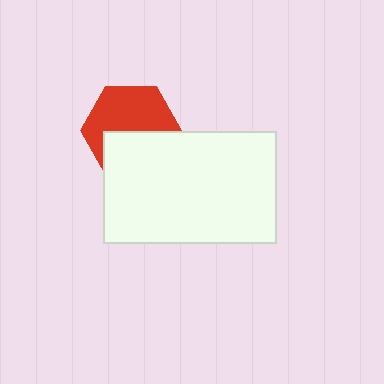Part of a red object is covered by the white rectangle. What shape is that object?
It is a hexagon.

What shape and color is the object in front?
The object in front is a white rectangle.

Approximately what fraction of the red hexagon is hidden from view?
Roughly 42% of the red hexagon is hidden behind the white rectangle.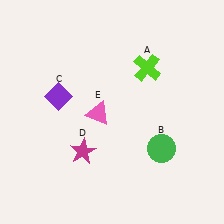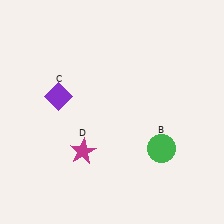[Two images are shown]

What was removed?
The pink triangle (E), the lime cross (A) were removed in Image 2.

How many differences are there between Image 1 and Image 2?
There are 2 differences between the two images.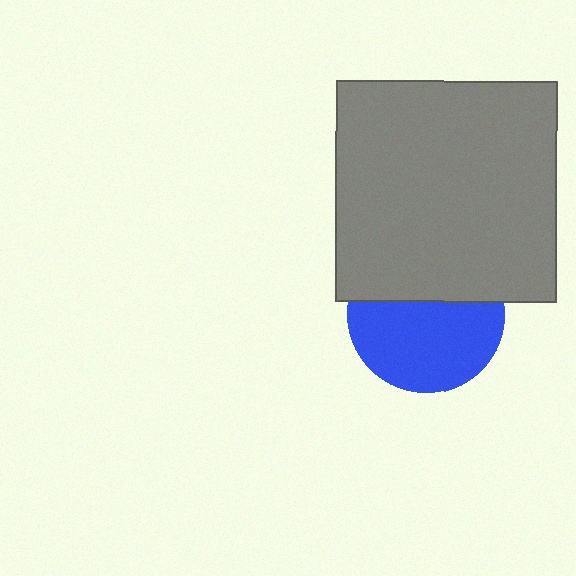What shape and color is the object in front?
The object in front is a gray square.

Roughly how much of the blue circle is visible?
About half of it is visible (roughly 60%).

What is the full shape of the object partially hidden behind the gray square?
The partially hidden object is a blue circle.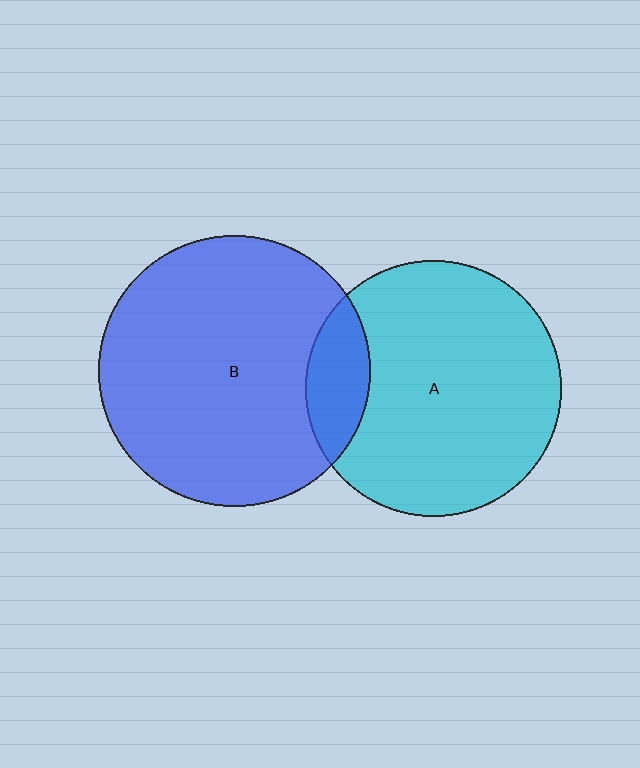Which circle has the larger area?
Circle B (blue).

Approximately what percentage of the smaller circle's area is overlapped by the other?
Approximately 15%.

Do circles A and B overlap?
Yes.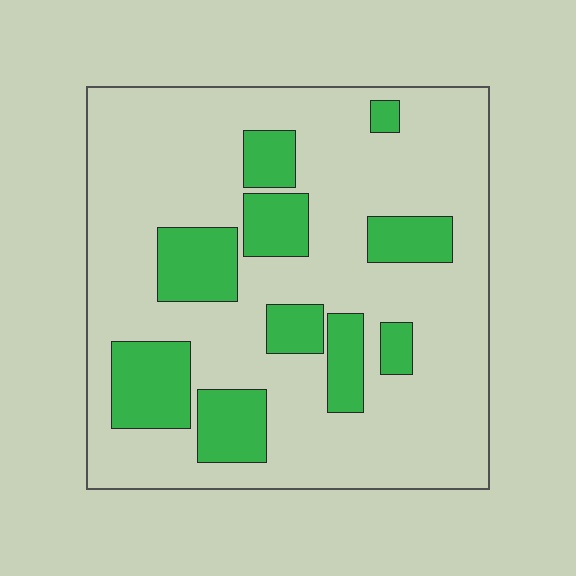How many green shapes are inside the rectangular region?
10.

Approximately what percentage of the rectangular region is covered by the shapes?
Approximately 25%.